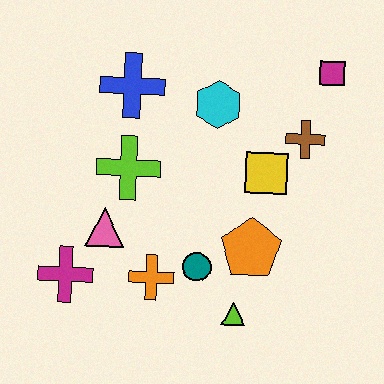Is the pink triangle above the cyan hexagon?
No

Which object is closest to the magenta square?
The brown cross is closest to the magenta square.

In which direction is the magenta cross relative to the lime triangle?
The magenta cross is to the left of the lime triangle.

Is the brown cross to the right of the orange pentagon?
Yes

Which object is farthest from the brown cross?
The magenta cross is farthest from the brown cross.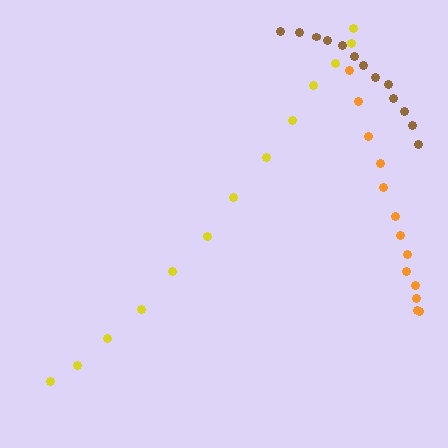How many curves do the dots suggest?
There are 3 distinct paths.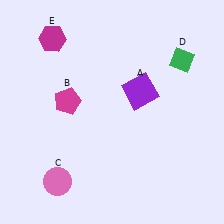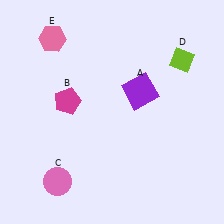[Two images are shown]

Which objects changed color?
D changed from green to lime. E changed from magenta to pink.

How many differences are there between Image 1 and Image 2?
There are 2 differences between the two images.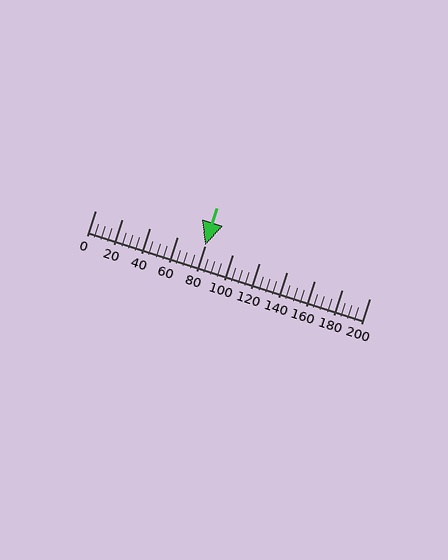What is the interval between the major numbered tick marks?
The major tick marks are spaced 20 units apart.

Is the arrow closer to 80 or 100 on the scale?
The arrow is closer to 80.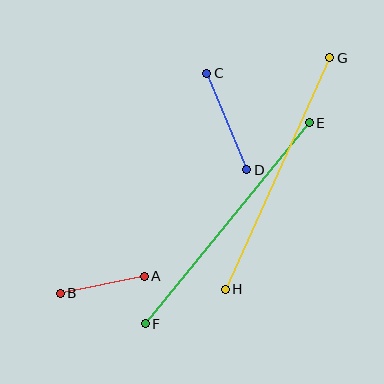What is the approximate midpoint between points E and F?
The midpoint is at approximately (227, 223) pixels.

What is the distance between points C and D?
The distance is approximately 105 pixels.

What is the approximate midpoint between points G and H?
The midpoint is at approximately (278, 174) pixels.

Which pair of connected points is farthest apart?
Points E and F are farthest apart.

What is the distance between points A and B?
The distance is approximately 86 pixels.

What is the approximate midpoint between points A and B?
The midpoint is at approximately (102, 285) pixels.